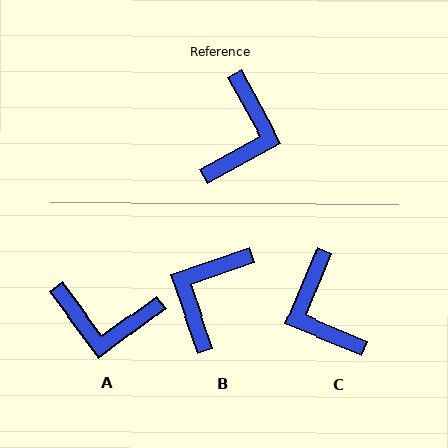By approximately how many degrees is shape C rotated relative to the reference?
Approximately 141 degrees clockwise.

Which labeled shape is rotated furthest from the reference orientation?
B, about 171 degrees away.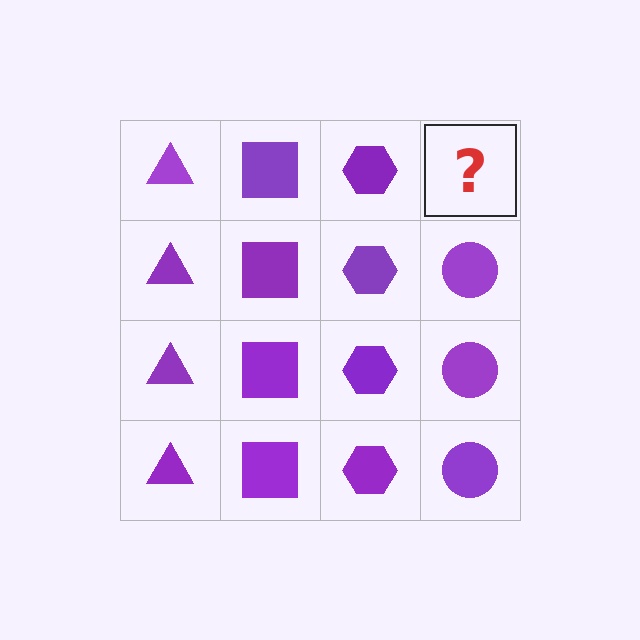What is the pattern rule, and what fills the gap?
The rule is that each column has a consistent shape. The gap should be filled with a purple circle.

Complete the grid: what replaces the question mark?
The question mark should be replaced with a purple circle.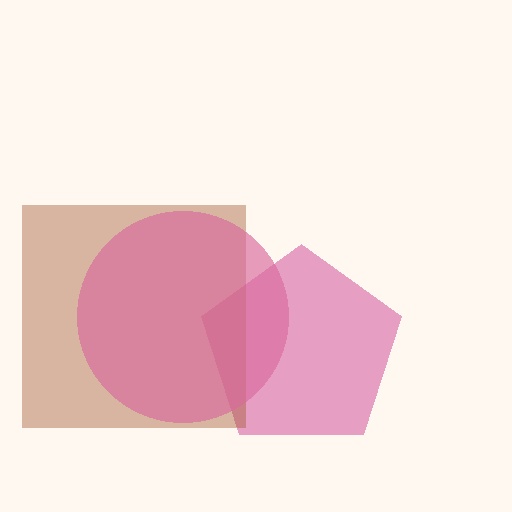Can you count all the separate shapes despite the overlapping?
Yes, there are 3 separate shapes.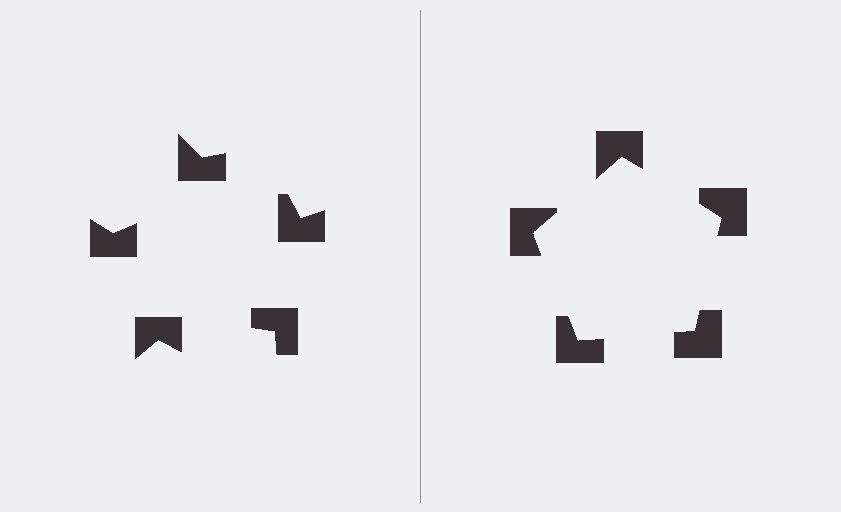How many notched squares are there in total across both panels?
10 — 5 on each side.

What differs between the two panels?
The notched squares are positioned identically on both sides; only the wedge orientations differ. On the right they align to a pentagon; on the left they are misaligned.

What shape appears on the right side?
An illusory pentagon.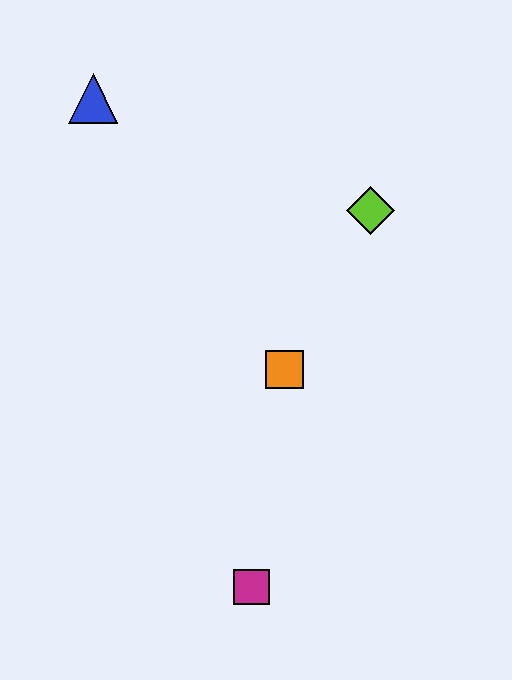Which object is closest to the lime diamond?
The orange square is closest to the lime diamond.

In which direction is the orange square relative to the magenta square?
The orange square is above the magenta square.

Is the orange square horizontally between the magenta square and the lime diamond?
Yes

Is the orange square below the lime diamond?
Yes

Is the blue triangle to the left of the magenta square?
Yes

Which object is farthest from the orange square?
The blue triangle is farthest from the orange square.